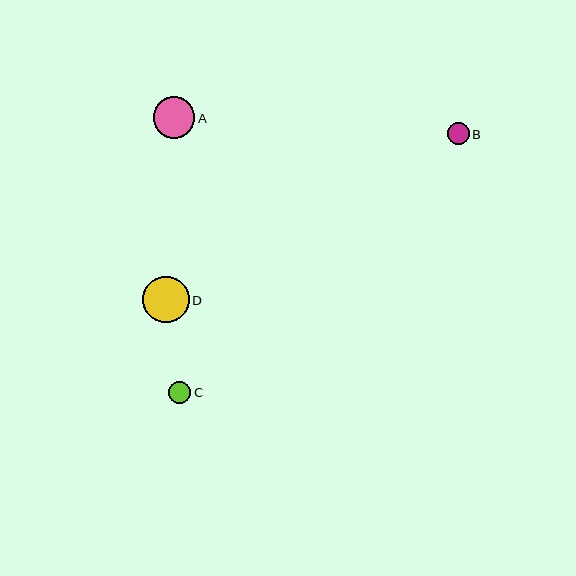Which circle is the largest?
Circle D is the largest with a size of approximately 47 pixels.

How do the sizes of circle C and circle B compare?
Circle C and circle B are approximately the same size.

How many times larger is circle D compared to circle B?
Circle D is approximately 2.1 times the size of circle B.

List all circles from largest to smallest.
From largest to smallest: D, A, C, B.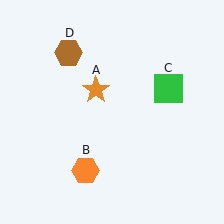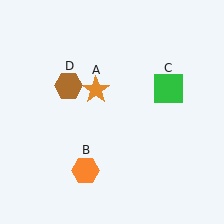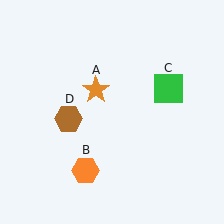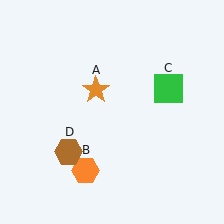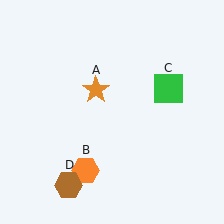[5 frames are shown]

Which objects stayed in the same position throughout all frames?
Orange star (object A) and orange hexagon (object B) and green square (object C) remained stationary.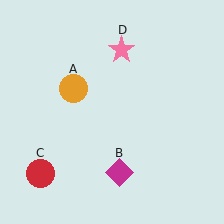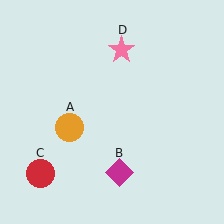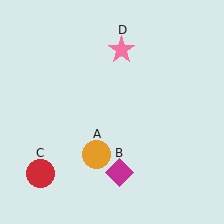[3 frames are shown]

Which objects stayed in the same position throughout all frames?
Magenta diamond (object B) and red circle (object C) and pink star (object D) remained stationary.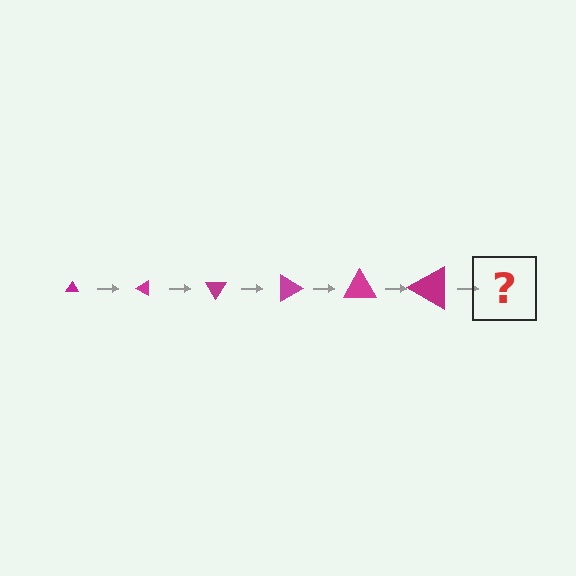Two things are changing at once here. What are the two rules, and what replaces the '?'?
The two rules are that the triangle grows larger each step and it rotates 30 degrees each step. The '?' should be a triangle, larger than the previous one and rotated 180 degrees from the start.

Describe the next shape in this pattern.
It should be a triangle, larger than the previous one and rotated 180 degrees from the start.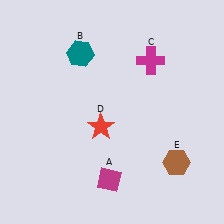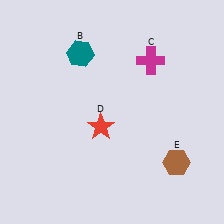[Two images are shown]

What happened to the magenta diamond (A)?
The magenta diamond (A) was removed in Image 2. It was in the bottom-left area of Image 1.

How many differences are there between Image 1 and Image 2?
There is 1 difference between the two images.